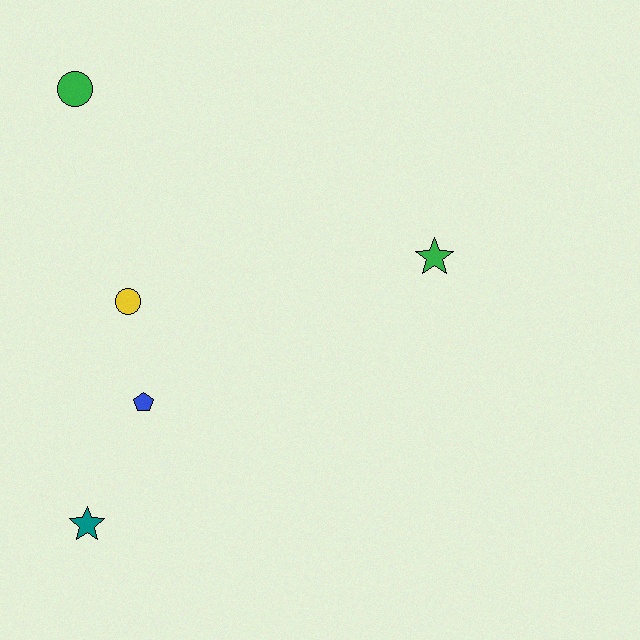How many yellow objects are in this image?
There is 1 yellow object.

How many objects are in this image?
There are 5 objects.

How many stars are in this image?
There are 2 stars.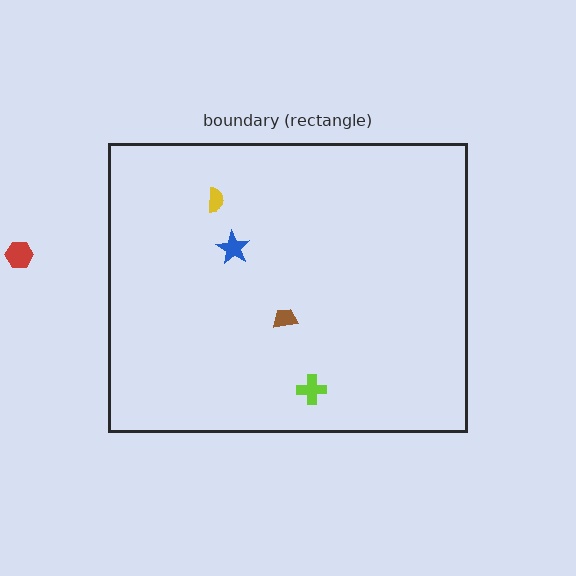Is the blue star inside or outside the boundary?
Inside.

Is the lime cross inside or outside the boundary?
Inside.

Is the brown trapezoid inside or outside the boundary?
Inside.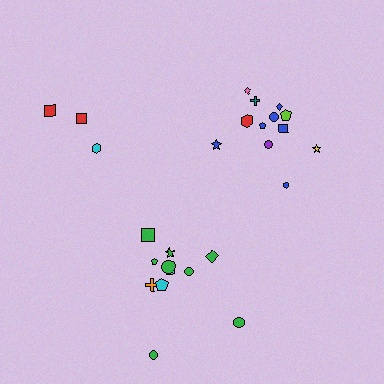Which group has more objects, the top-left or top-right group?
The top-right group.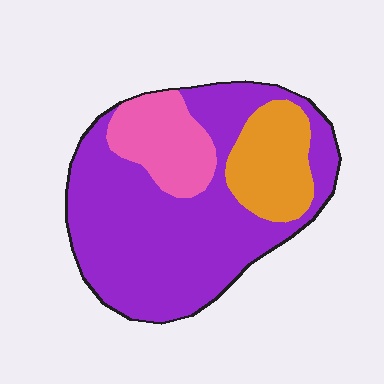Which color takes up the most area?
Purple, at roughly 65%.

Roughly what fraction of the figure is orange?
Orange covers around 15% of the figure.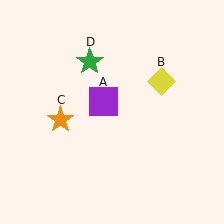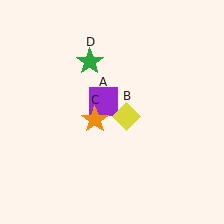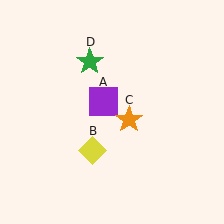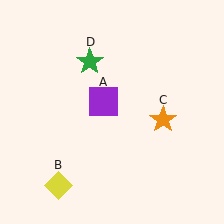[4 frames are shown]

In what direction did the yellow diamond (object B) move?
The yellow diamond (object B) moved down and to the left.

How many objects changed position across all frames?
2 objects changed position: yellow diamond (object B), orange star (object C).